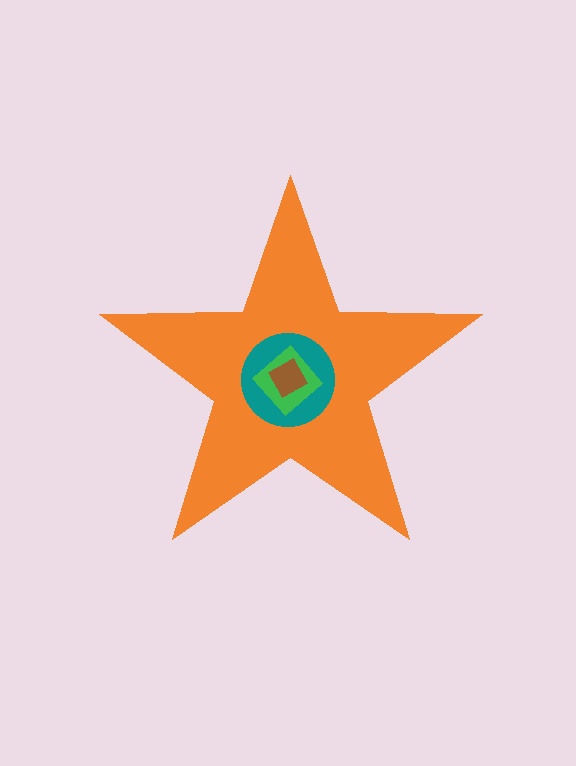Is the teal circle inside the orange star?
Yes.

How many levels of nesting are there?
4.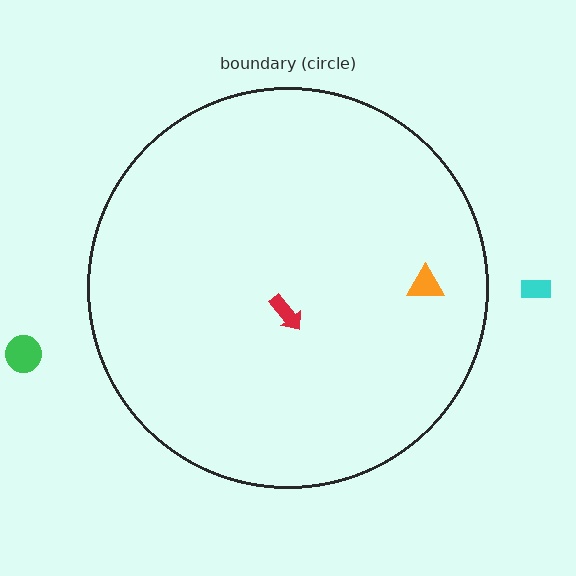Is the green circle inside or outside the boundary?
Outside.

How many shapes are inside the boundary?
2 inside, 2 outside.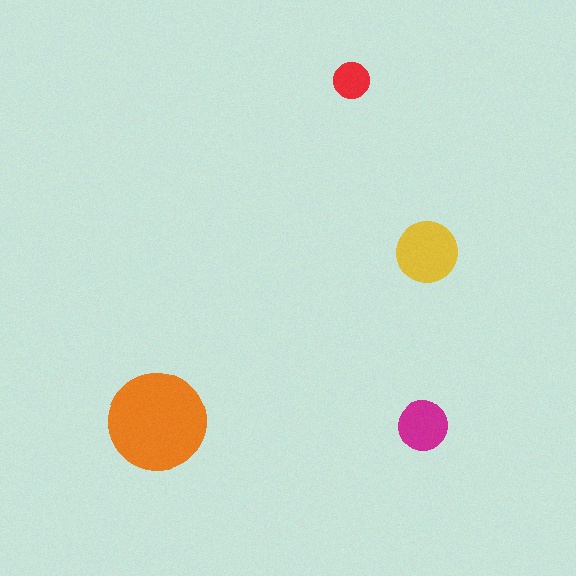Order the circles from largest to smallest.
the orange one, the yellow one, the magenta one, the red one.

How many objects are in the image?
There are 4 objects in the image.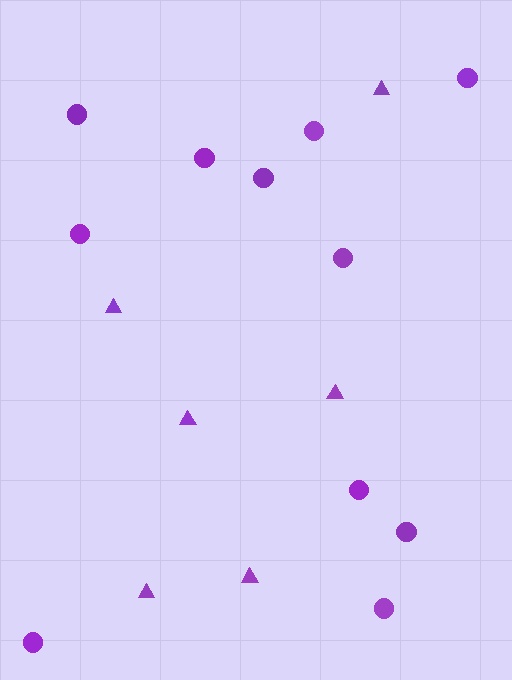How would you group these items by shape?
There are 2 groups: one group of triangles (6) and one group of circles (11).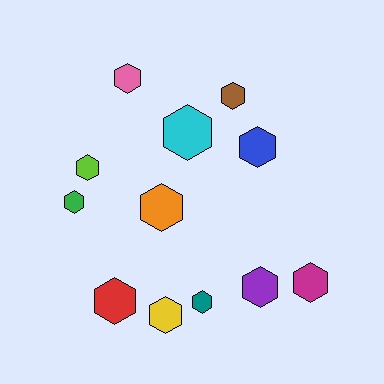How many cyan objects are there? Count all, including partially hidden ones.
There is 1 cyan object.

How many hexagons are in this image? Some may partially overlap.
There are 12 hexagons.